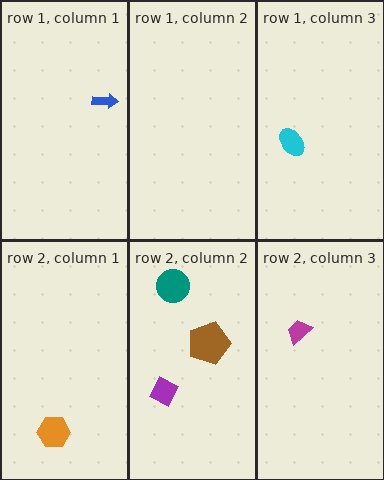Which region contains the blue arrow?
The row 1, column 1 region.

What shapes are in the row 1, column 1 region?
The blue arrow.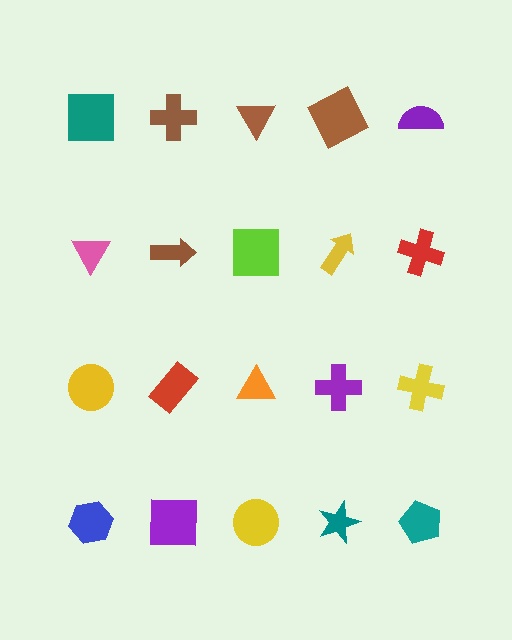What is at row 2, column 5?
A red cross.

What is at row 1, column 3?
A brown triangle.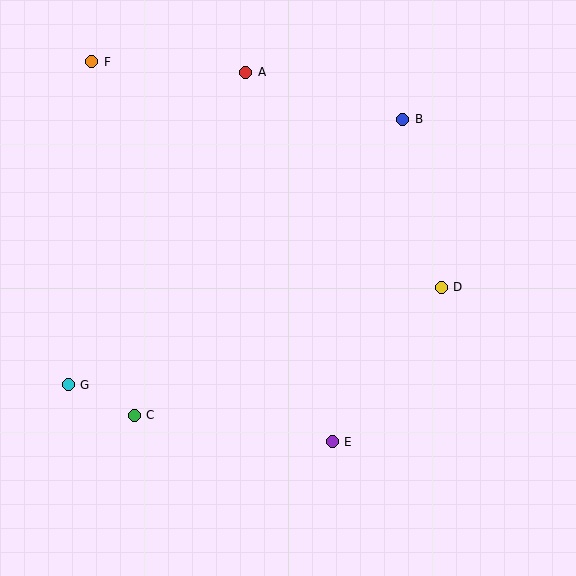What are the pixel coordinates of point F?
Point F is at (92, 62).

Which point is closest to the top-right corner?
Point B is closest to the top-right corner.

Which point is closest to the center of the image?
Point D at (441, 287) is closest to the center.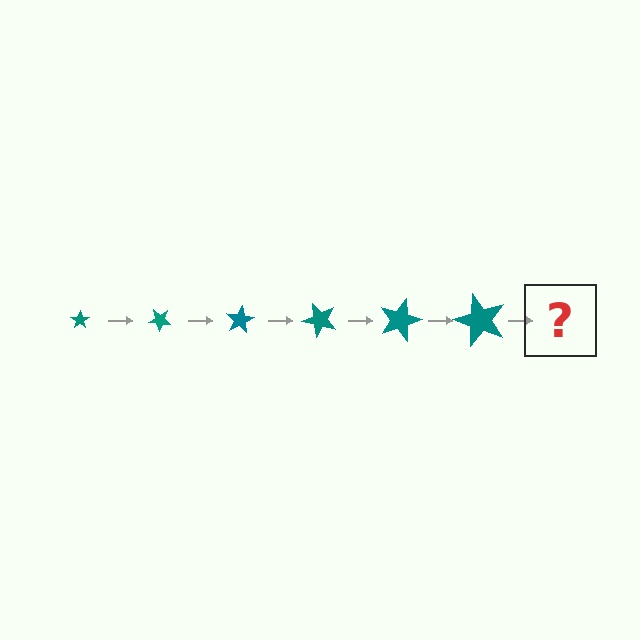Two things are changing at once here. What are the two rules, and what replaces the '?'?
The two rules are that the star grows larger each step and it rotates 40 degrees each step. The '?' should be a star, larger than the previous one and rotated 240 degrees from the start.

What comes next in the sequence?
The next element should be a star, larger than the previous one and rotated 240 degrees from the start.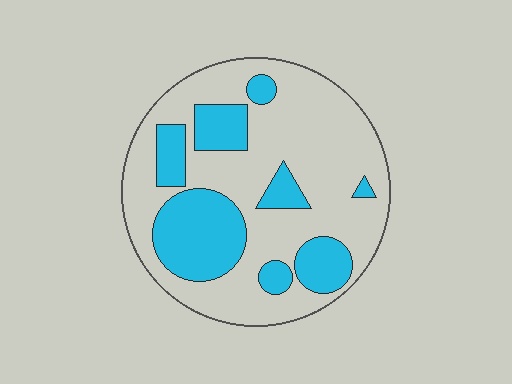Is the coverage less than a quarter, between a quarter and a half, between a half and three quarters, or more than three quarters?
Between a quarter and a half.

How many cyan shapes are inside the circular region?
8.